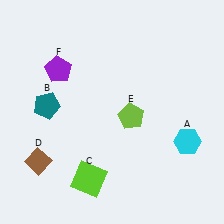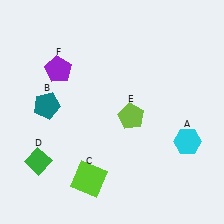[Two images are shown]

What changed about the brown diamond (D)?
In Image 1, D is brown. In Image 2, it changed to green.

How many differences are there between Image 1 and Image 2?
There is 1 difference between the two images.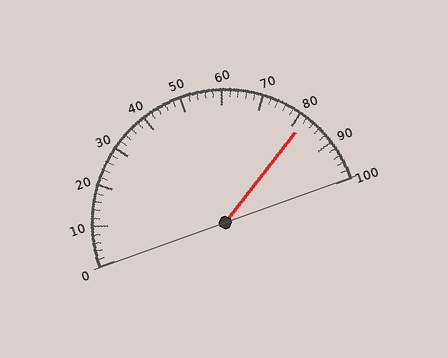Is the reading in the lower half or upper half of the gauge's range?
The reading is in the upper half of the range (0 to 100).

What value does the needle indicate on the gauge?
The needle indicates approximately 82.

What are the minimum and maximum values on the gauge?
The gauge ranges from 0 to 100.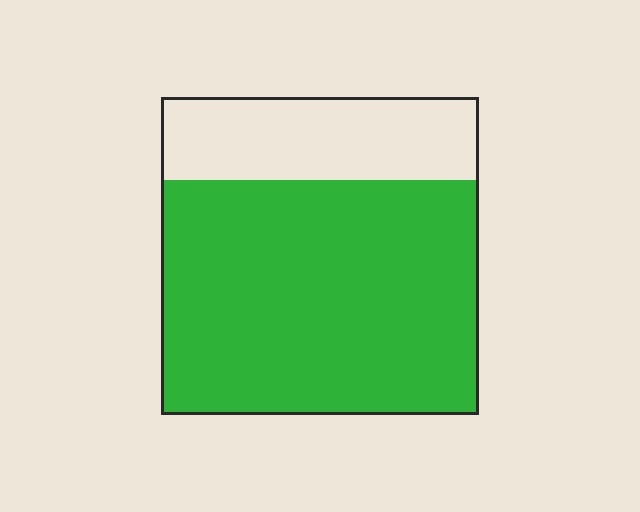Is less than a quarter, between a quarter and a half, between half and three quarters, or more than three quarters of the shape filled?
Between half and three quarters.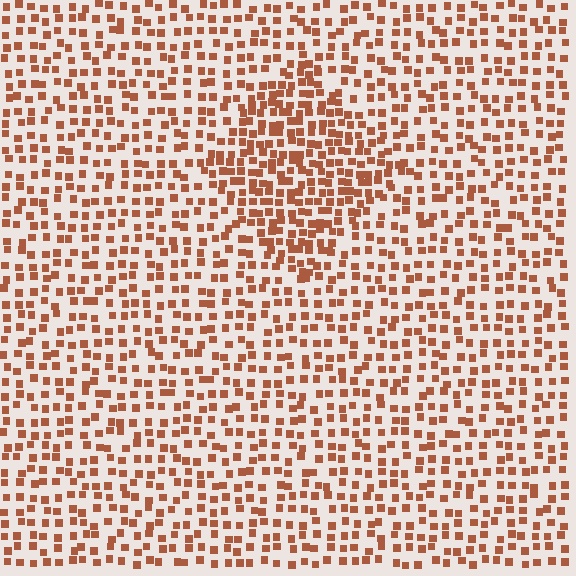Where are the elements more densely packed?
The elements are more densely packed inside the diamond boundary.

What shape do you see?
I see a diamond.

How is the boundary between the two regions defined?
The boundary is defined by a change in element density (approximately 1.7x ratio). All elements are the same color, size, and shape.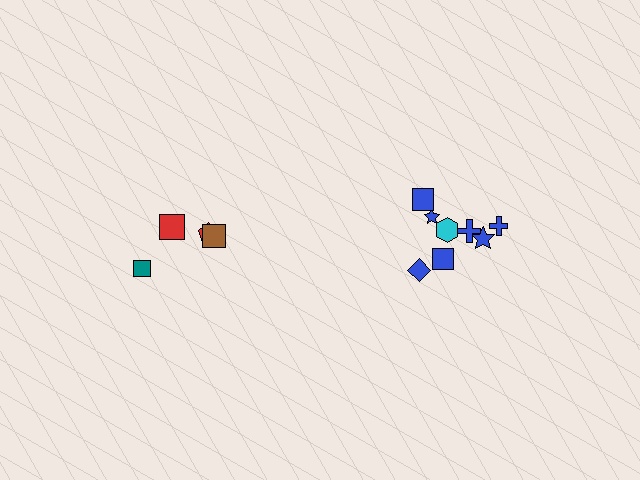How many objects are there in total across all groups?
There are 12 objects.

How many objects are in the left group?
There are 4 objects.